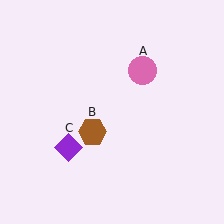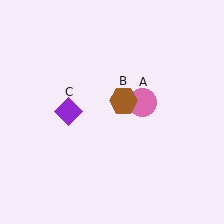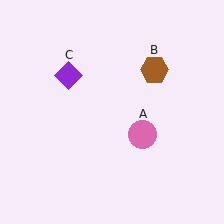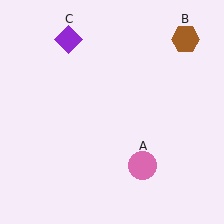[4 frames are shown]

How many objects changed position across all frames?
3 objects changed position: pink circle (object A), brown hexagon (object B), purple diamond (object C).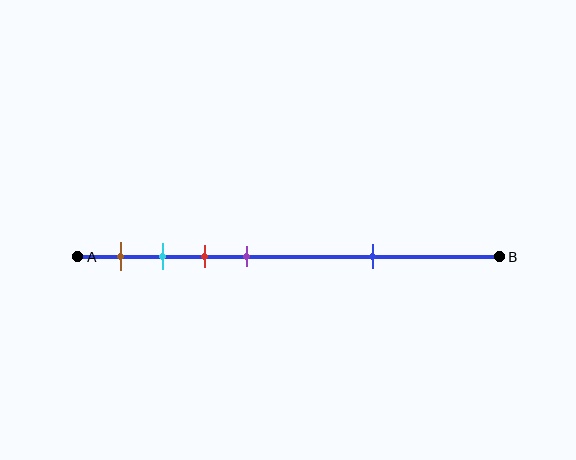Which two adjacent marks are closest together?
The cyan and red marks are the closest adjacent pair.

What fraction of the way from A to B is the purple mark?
The purple mark is approximately 40% (0.4) of the way from A to B.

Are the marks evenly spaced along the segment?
No, the marks are not evenly spaced.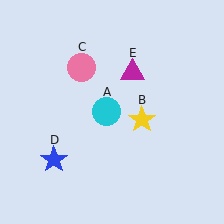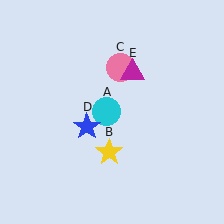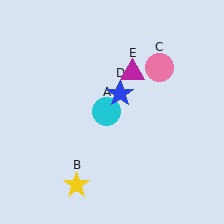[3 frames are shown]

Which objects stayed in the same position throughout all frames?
Cyan circle (object A) and magenta triangle (object E) remained stationary.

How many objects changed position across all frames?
3 objects changed position: yellow star (object B), pink circle (object C), blue star (object D).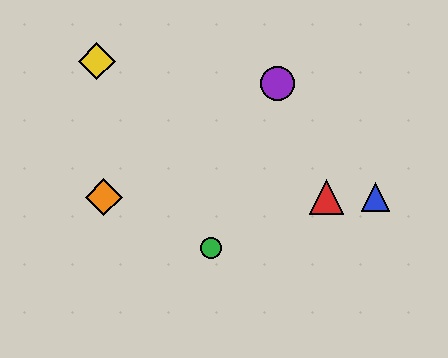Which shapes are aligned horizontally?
The red triangle, the blue triangle, the orange diamond are aligned horizontally.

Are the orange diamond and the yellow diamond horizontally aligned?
No, the orange diamond is at y≈197 and the yellow diamond is at y≈61.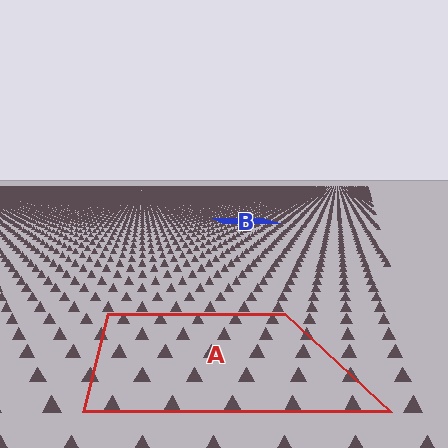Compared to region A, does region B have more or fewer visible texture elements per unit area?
Region B has more texture elements per unit area — they are packed more densely because it is farther away.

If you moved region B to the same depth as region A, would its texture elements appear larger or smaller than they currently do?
They would appear larger. At a closer depth, the same texture elements are projected at a bigger on-screen size.